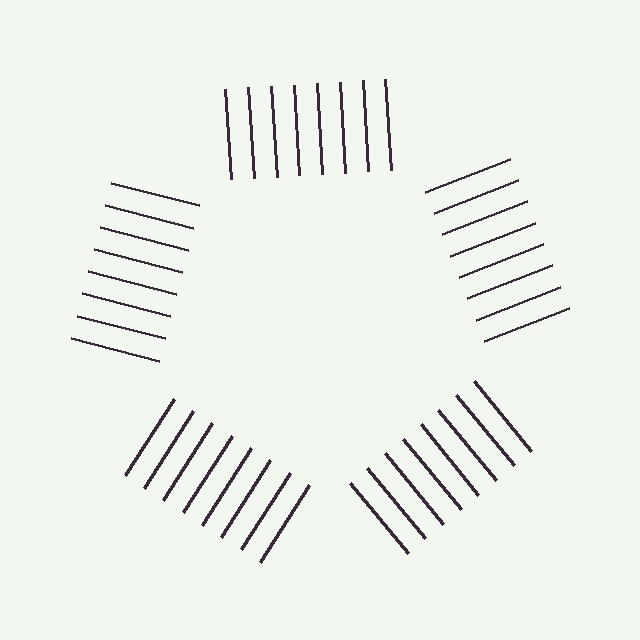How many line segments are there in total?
40 — 8 along each of the 5 edges.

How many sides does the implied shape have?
5 sides — the line-ends trace a pentagon.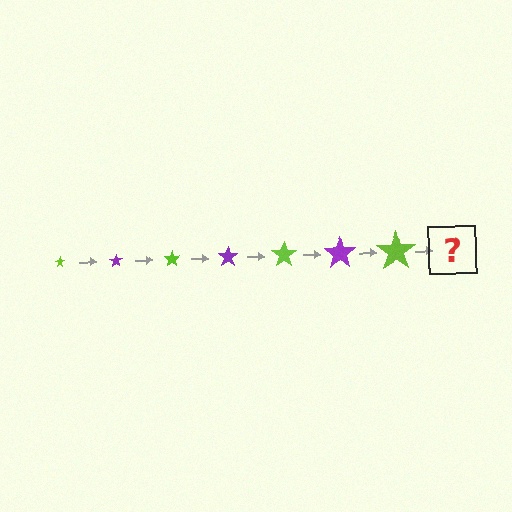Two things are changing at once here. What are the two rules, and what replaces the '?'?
The two rules are that the star grows larger each step and the color cycles through lime and purple. The '?' should be a purple star, larger than the previous one.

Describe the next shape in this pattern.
It should be a purple star, larger than the previous one.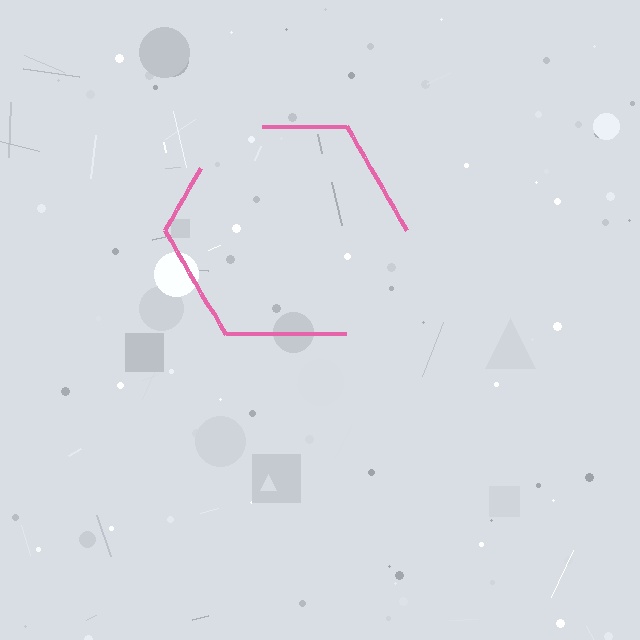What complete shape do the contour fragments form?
The contour fragments form a hexagon.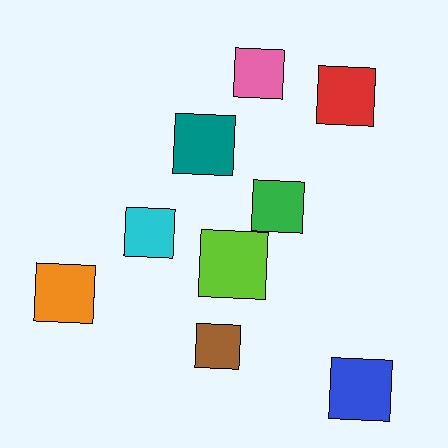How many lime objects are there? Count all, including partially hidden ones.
There is 1 lime object.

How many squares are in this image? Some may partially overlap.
There are 9 squares.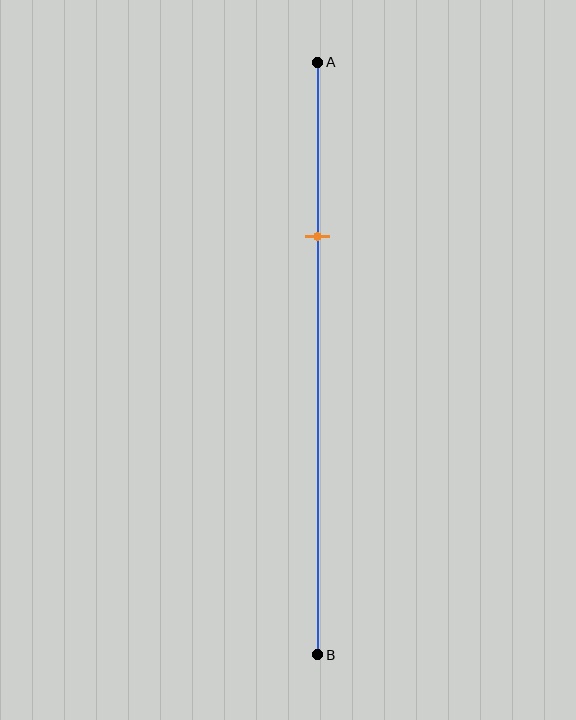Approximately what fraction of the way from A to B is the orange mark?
The orange mark is approximately 30% of the way from A to B.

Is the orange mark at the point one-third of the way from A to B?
No, the mark is at about 30% from A, not at the 33% one-third point.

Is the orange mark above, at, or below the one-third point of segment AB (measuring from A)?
The orange mark is above the one-third point of segment AB.